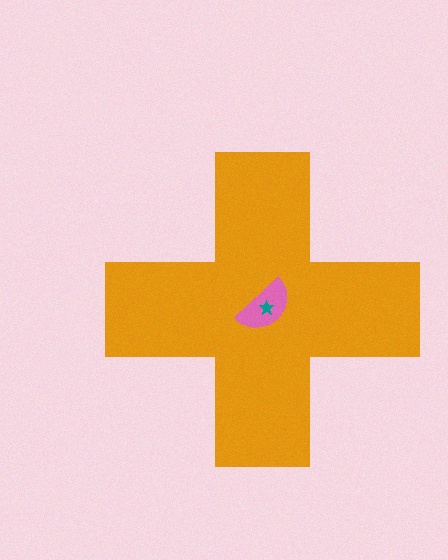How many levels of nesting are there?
3.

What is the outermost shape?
The orange cross.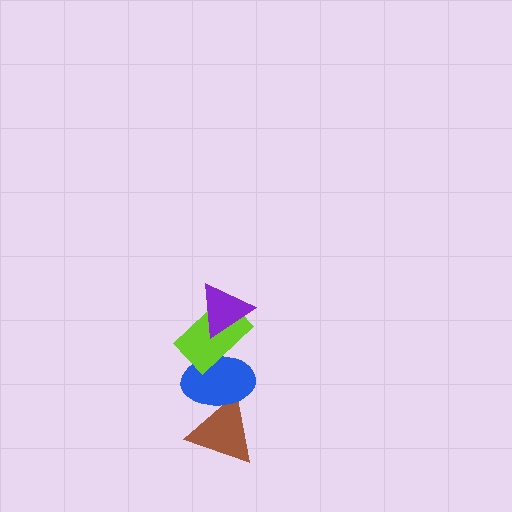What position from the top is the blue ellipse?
The blue ellipse is 3rd from the top.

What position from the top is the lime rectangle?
The lime rectangle is 2nd from the top.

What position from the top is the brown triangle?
The brown triangle is 4th from the top.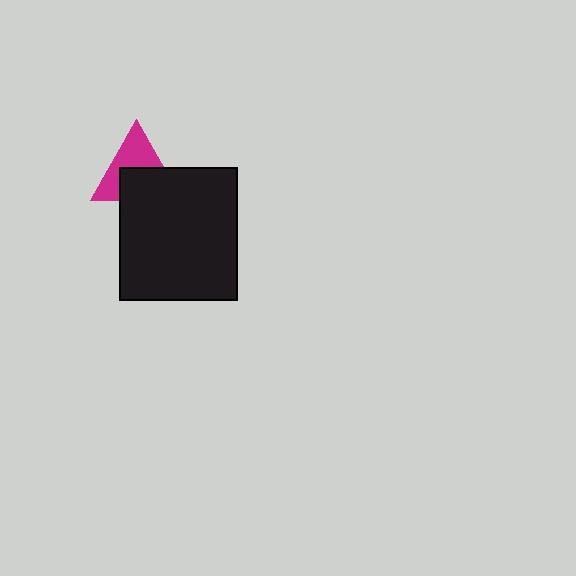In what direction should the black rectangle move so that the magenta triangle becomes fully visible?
The black rectangle should move down. That is the shortest direction to clear the overlap and leave the magenta triangle fully visible.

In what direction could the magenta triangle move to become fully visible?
The magenta triangle could move up. That would shift it out from behind the black rectangle entirely.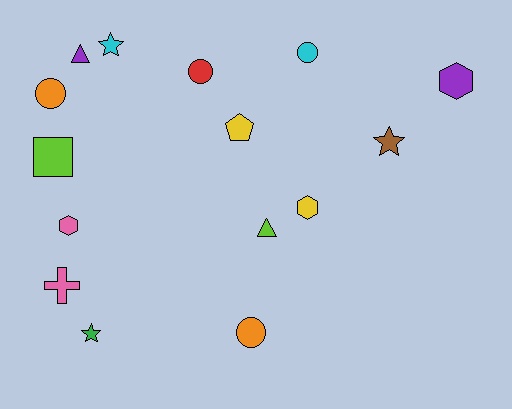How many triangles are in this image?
There are 2 triangles.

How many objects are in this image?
There are 15 objects.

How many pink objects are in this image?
There are 2 pink objects.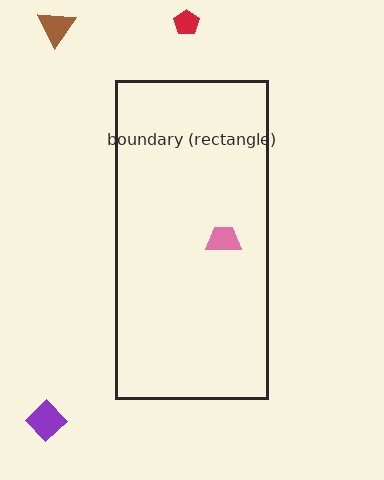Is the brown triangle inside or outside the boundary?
Outside.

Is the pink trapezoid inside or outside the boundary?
Inside.